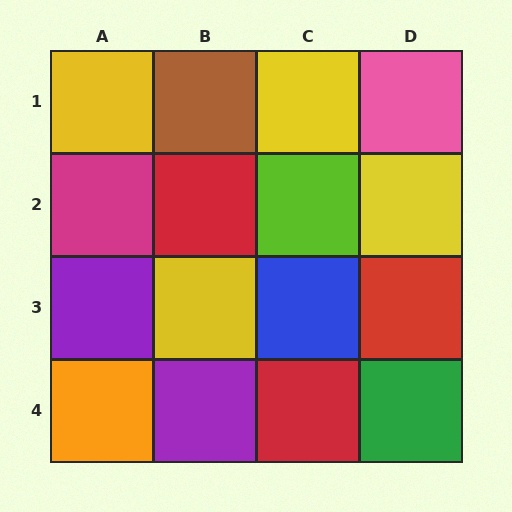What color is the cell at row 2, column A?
Magenta.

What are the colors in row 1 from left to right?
Yellow, brown, yellow, pink.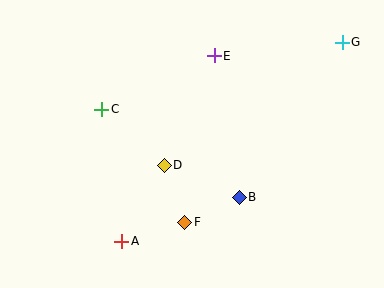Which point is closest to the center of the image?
Point D at (164, 166) is closest to the center.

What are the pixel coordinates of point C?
Point C is at (102, 109).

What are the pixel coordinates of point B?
Point B is at (239, 197).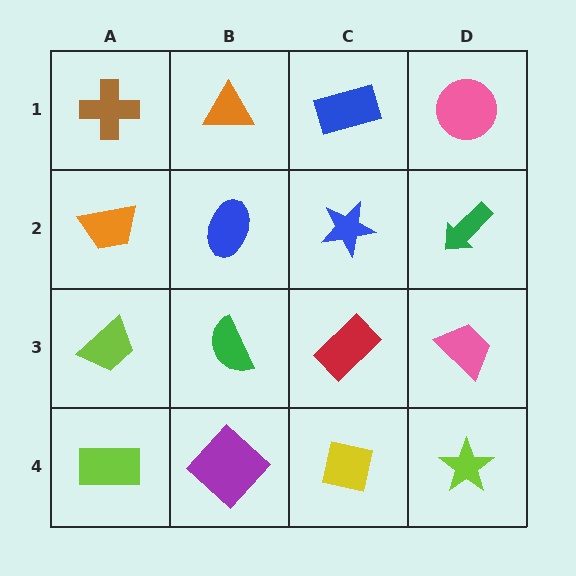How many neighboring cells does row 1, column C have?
3.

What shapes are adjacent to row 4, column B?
A green semicircle (row 3, column B), a lime rectangle (row 4, column A), a yellow square (row 4, column C).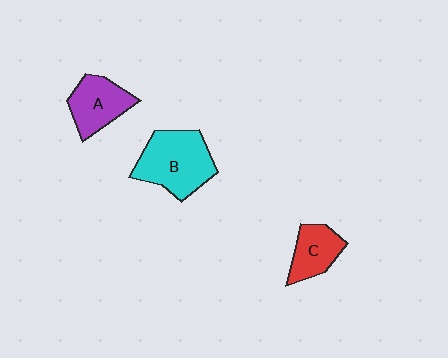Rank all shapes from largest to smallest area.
From largest to smallest: B (cyan), A (purple), C (red).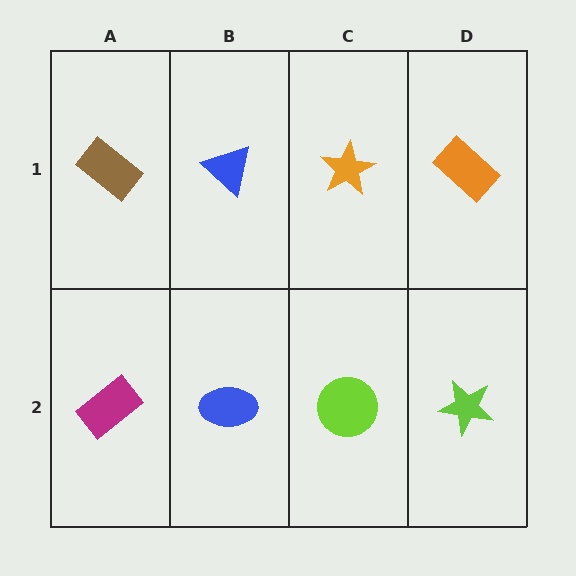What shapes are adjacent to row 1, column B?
A blue ellipse (row 2, column B), a brown rectangle (row 1, column A), an orange star (row 1, column C).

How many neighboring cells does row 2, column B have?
3.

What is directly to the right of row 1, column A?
A blue triangle.